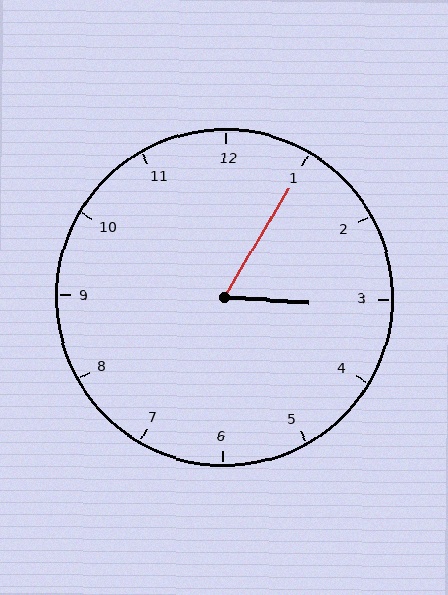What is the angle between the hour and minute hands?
Approximately 62 degrees.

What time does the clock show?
3:05.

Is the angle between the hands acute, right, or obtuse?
It is acute.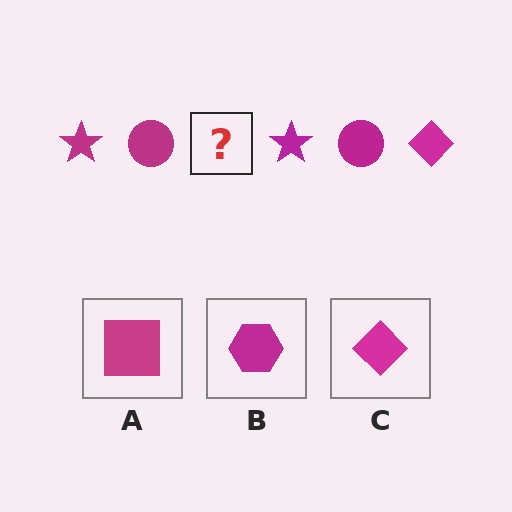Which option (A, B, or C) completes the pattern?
C.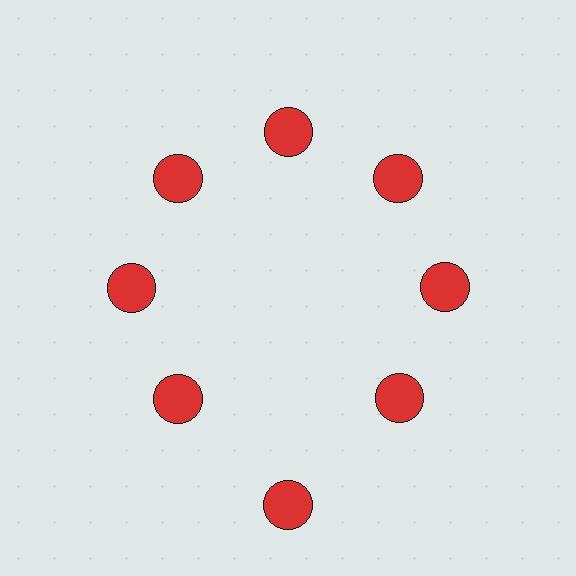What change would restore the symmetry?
The symmetry would be restored by moving it inward, back onto the ring so that all 8 circles sit at equal angles and equal distance from the center.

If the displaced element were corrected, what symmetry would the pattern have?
It would have 8-fold rotational symmetry — the pattern would map onto itself every 45 degrees.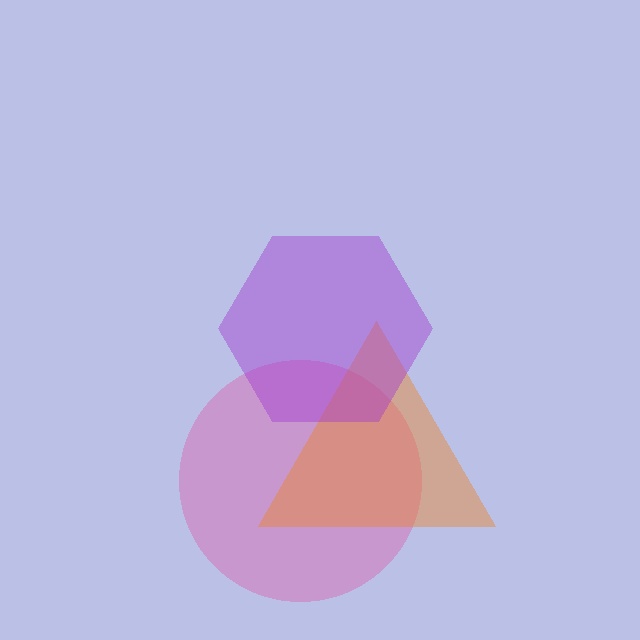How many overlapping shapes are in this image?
There are 3 overlapping shapes in the image.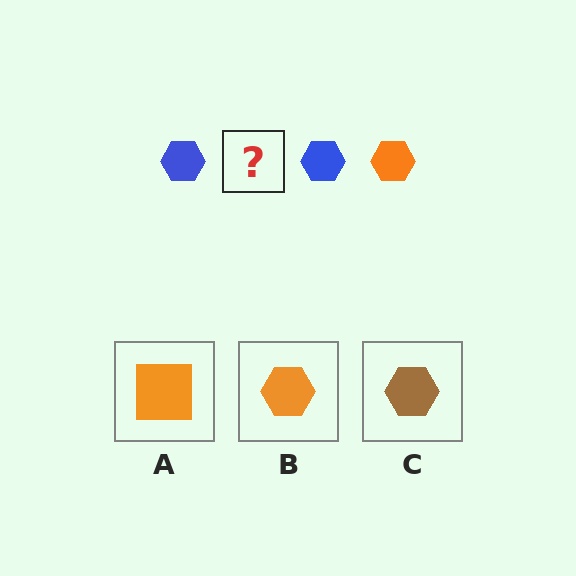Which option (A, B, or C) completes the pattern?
B.